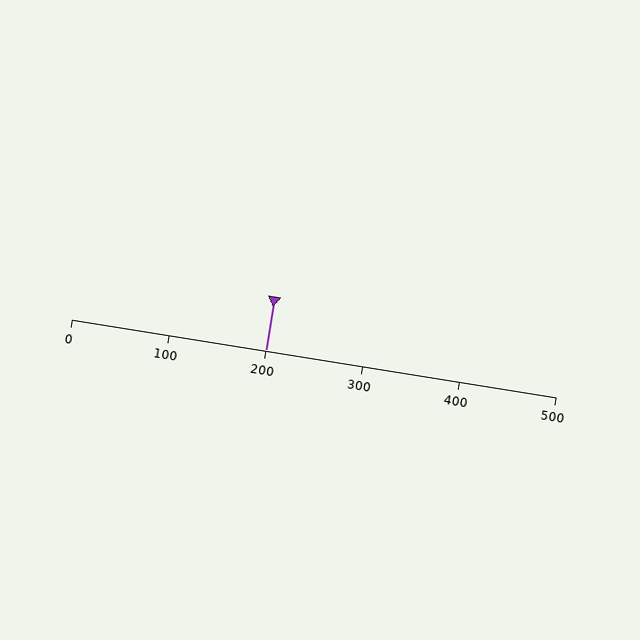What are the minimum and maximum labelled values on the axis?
The axis runs from 0 to 500.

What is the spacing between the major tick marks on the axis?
The major ticks are spaced 100 apart.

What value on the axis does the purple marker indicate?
The marker indicates approximately 200.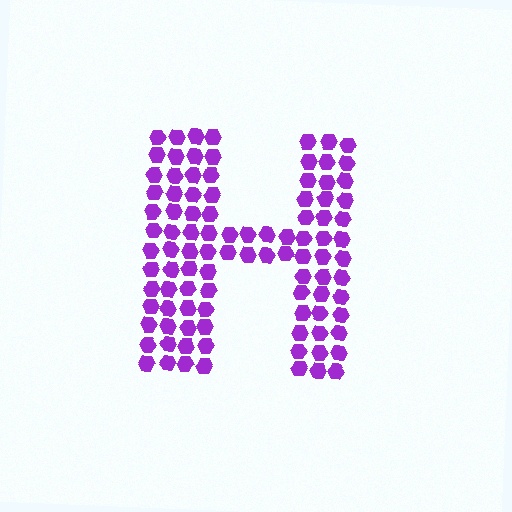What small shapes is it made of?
It is made of small hexagons.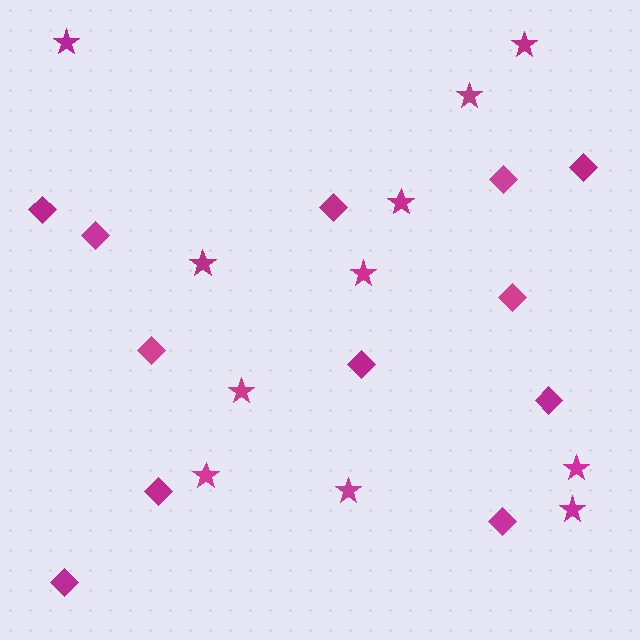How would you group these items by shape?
There are 2 groups: one group of diamonds (12) and one group of stars (11).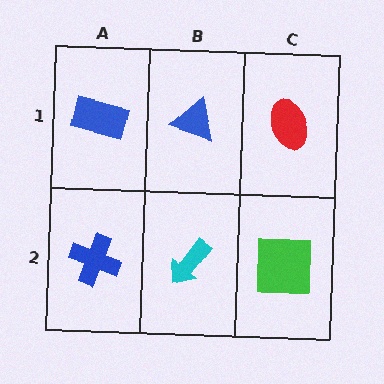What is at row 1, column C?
A red ellipse.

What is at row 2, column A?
A blue cross.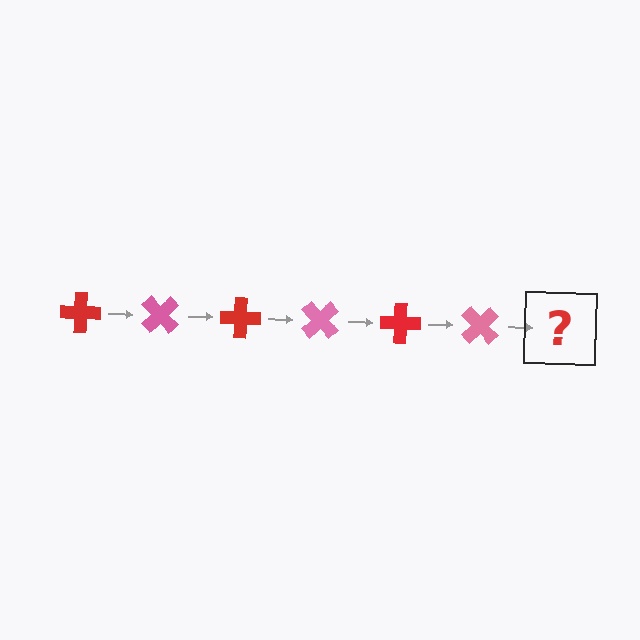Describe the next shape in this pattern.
It should be a red cross, rotated 270 degrees from the start.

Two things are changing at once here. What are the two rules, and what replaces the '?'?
The two rules are that it rotates 45 degrees each step and the color cycles through red and pink. The '?' should be a red cross, rotated 270 degrees from the start.